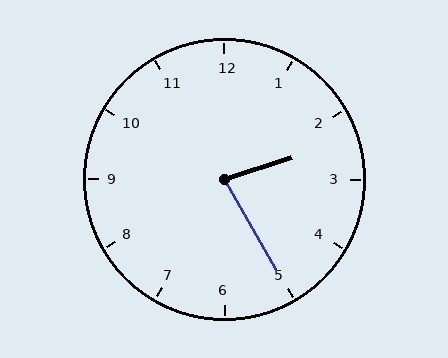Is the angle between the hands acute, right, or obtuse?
It is acute.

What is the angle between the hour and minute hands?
Approximately 78 degrees.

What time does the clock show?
2:25.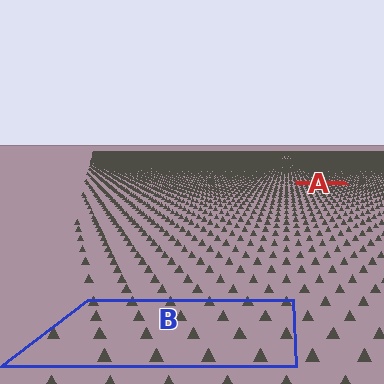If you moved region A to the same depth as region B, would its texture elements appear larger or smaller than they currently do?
They would appear larger. At a closer depth, the same texture elements are projected at a bigger on-screen size.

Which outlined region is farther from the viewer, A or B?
Region A is farther from the viewer — the texture elements inside it appear smaller and more densely packed.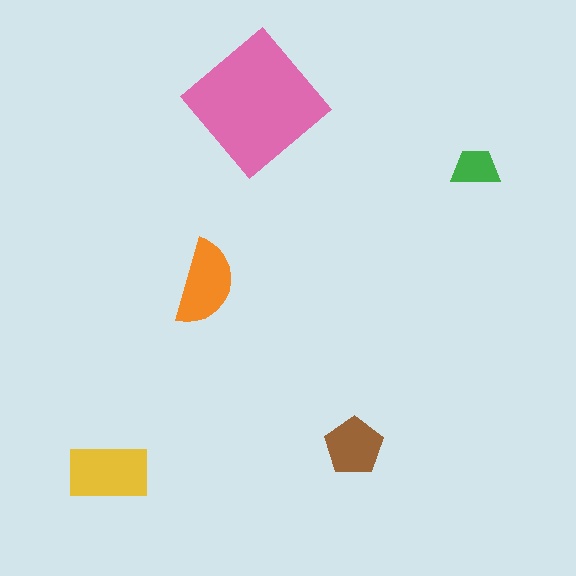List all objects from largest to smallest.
The pink diamond, the yellow rectangle, the orange semicircle, the brown pentagon, the green trapezoid.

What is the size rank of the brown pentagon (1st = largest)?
4th.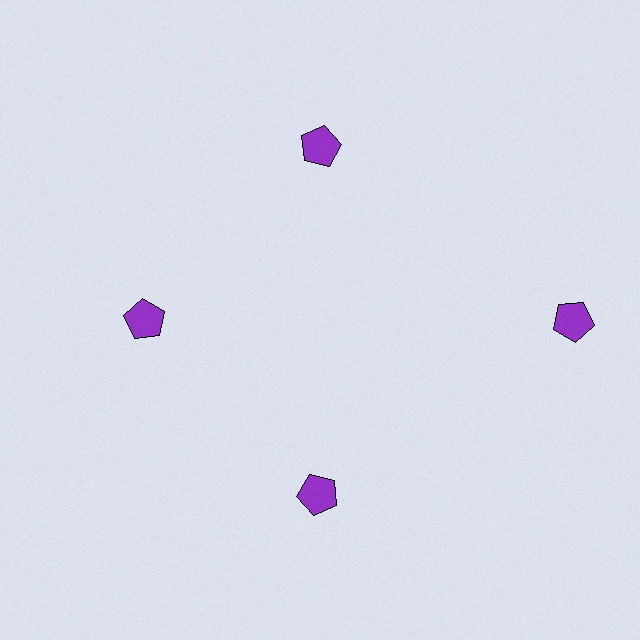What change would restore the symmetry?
The symmetry would be restored by moving it inward, back onto the ring so that all 4 pentagons sit at equal angles and equal distance from the center.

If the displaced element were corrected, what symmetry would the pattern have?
It would have 4-fold rotational symmetry — the pattern would map onto itself every 90 degrees.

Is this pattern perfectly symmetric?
No. The 4 purple pentagons are arranged in a ring, but one element near the 3 o'clock position is pushed outward from the center, breaking the 4-fold rotational symmetry.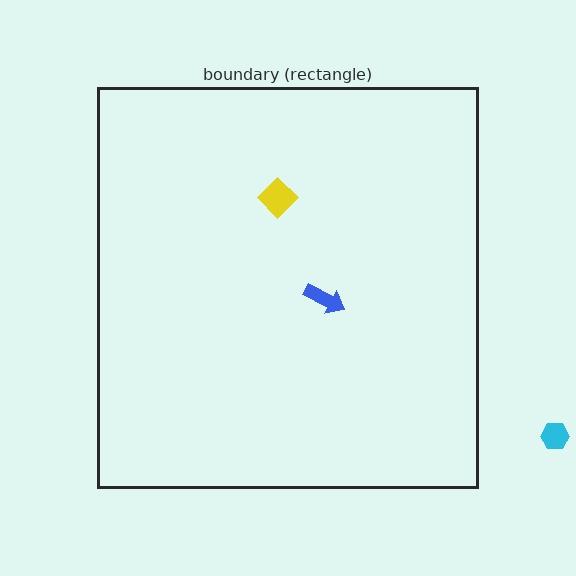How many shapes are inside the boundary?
2 inside, 1 outside.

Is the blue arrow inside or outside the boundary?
Inside.